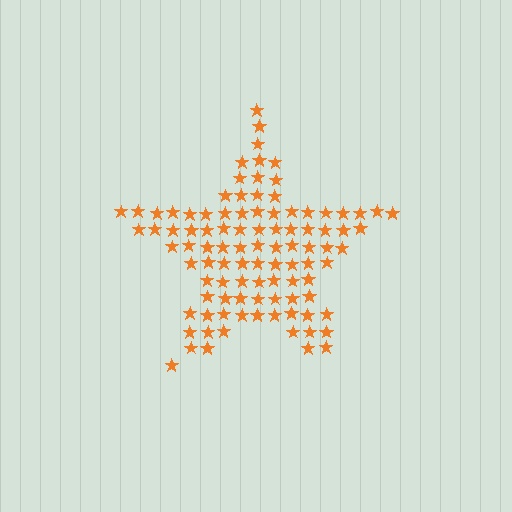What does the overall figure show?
The overall figure shows a star.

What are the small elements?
The small elements are stars.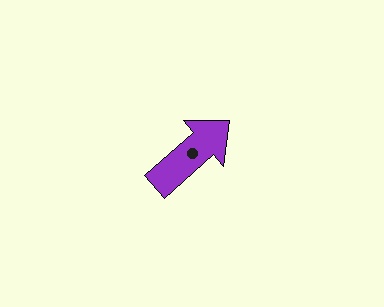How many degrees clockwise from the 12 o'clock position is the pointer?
Approximately 49 degrees.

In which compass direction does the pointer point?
Northeast.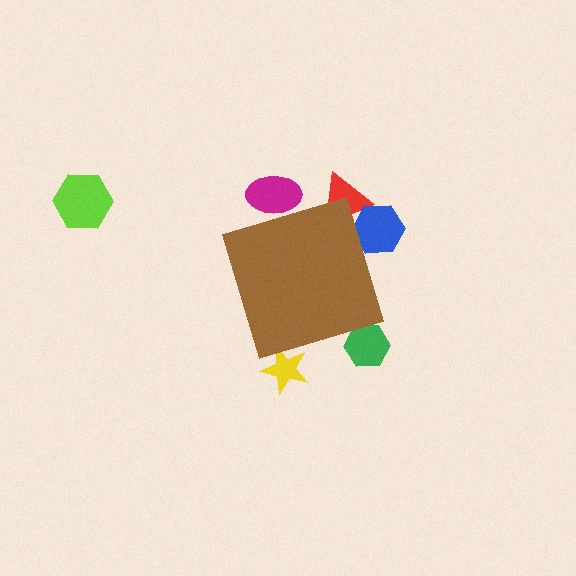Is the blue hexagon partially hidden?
Yes, the blue hexagon is partially hidden behind the brown diamond.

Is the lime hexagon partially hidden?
No, the lime hexagon is fully visible.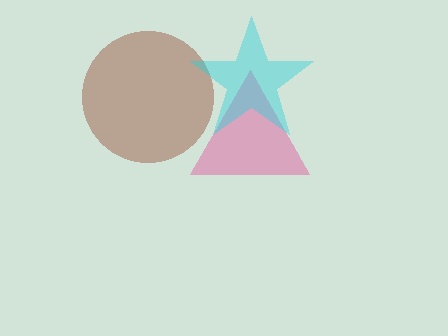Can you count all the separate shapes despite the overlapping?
Yes, there are 3 separate shapes.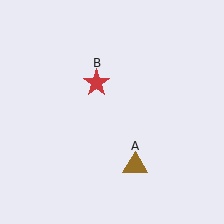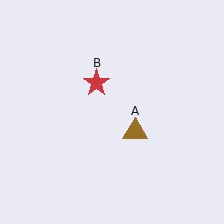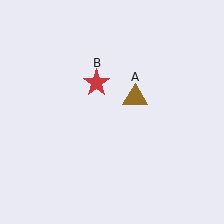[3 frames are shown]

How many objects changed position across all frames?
1 object changed position: brown triangle (object A).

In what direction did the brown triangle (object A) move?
The brown triangle (object A) moved up.